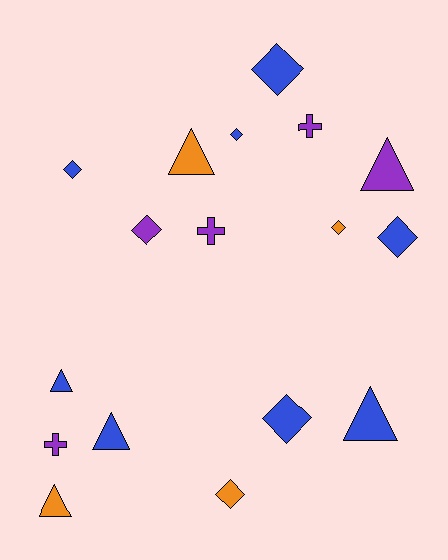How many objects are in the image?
There are 17 objects.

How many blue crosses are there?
There are no blue crosses.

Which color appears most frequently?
Blue, with 8 objects.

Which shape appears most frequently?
Diamond, with 8 objects.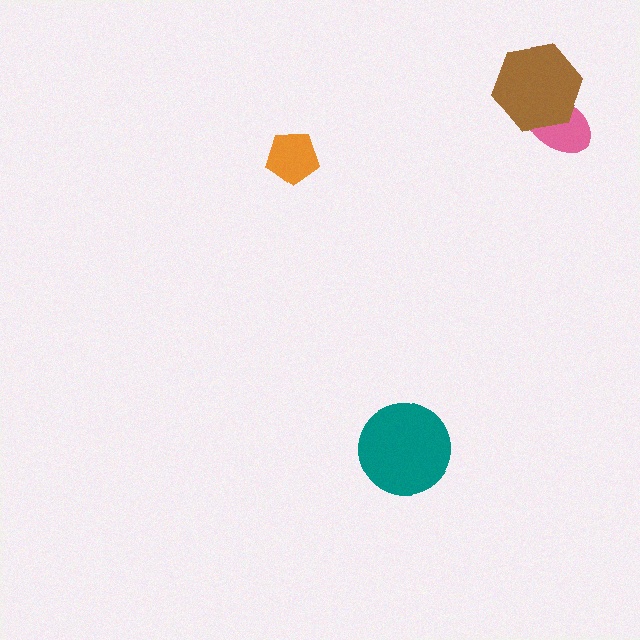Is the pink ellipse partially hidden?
Yes, it is partially covered by another shape.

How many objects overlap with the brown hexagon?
1 object overlaps with the brown hexagon.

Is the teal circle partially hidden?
No, no other shape covers it.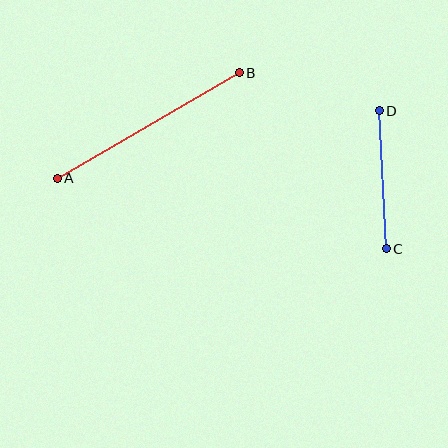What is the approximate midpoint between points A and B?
The midpoint is at approximately (148, 125) pixels.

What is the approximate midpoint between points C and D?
The midpoint is at approximately (383, 180) pixels.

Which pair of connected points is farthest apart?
Points A and B are farthest apart.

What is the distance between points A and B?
The distance is approximately 210 pixels.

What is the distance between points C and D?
The distance is approximately 138 pixels.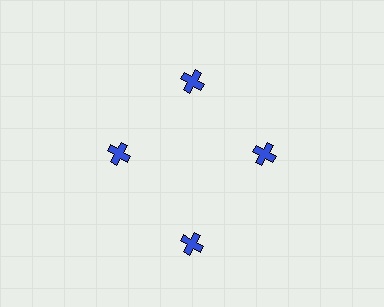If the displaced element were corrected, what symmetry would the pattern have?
It would have 4-fold rotational symmetry — the pattern would map onto itself every 90 degrees.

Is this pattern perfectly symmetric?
No. The 4 blue crosses are arranged in a ring, but one element near the 6 o'clock position is pushed outward from the center, breaking the 4-fold rotational symmetry.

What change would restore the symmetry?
The symmetry would be restored by moving it inward, back onto the ring so that all 4 crosses sit at equal angles and equal distance from the center.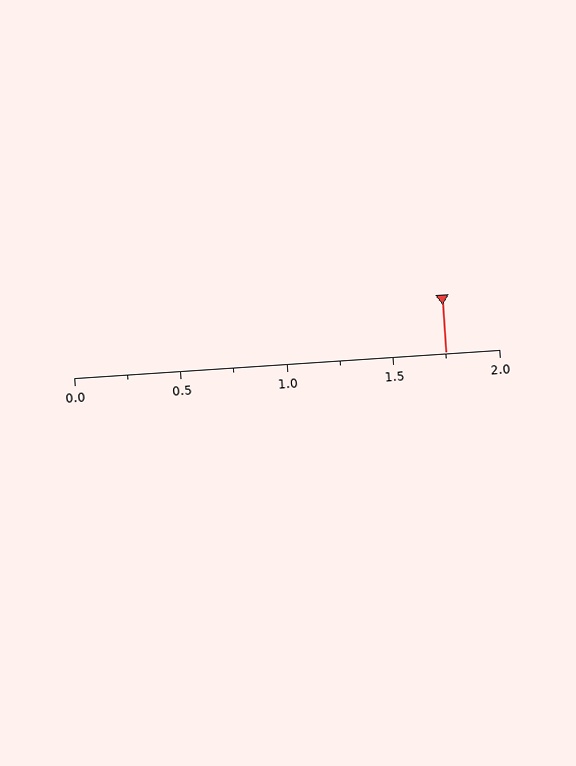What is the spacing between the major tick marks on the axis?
The major ticks are spaced 0.5 apart.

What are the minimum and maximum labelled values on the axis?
The axis runs from 0.0 to 2.0.